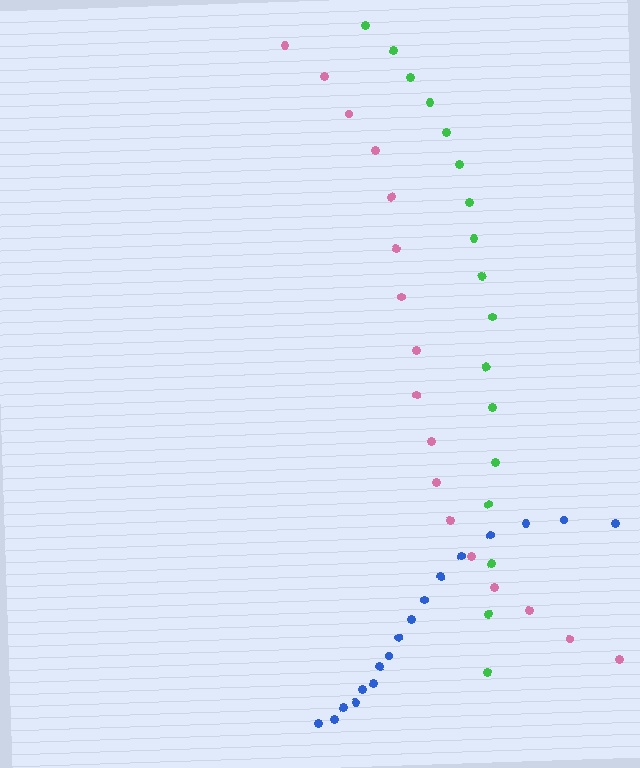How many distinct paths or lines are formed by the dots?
There are 3 distinct paths.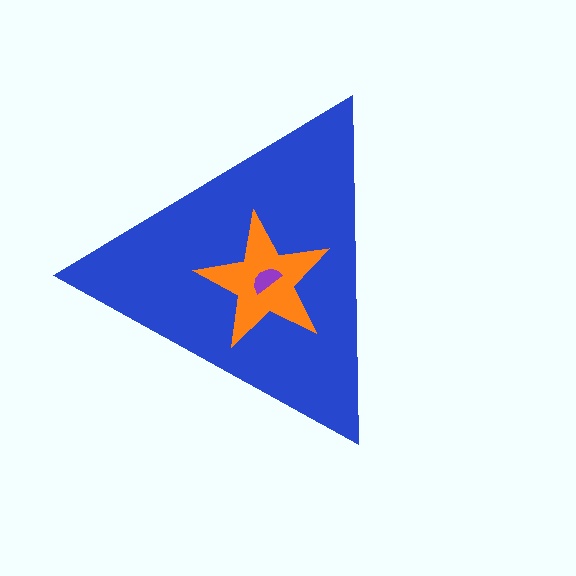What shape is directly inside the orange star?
The purple semicircle.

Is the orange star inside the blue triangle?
Yes.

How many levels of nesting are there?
3.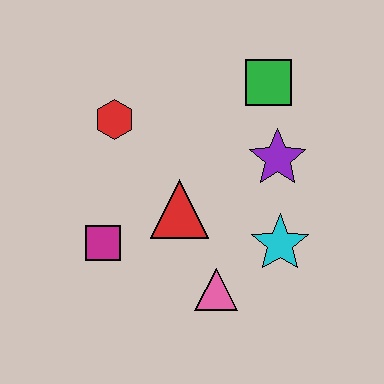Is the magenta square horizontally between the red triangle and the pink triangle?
No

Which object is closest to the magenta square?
The red triangle is closest to the magenta square.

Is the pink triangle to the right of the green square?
No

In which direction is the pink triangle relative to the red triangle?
The pink triangle is below the red triangle.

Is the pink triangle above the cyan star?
No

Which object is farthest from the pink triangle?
The green square is farthest from the pink triangle.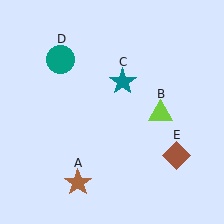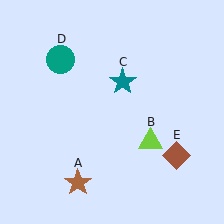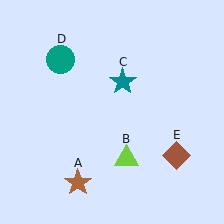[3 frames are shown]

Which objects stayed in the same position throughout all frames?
Brown star (object A) and teal star (object C) and teal circle (object D) and brown diamond (object E) remained stationary.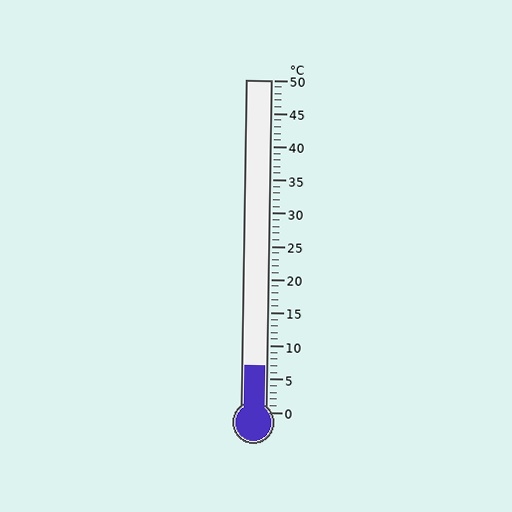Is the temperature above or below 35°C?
The temperature is below 35°C.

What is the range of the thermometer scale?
The thermometer scale ranges from 0°C to 50°C.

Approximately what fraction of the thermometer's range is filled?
The thermometer is filled to approximately 15% of its range.